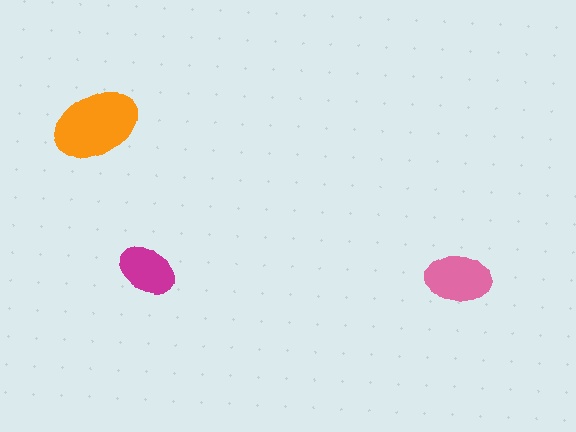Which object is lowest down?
The magenta ellipse is bottommost.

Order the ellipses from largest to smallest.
the orange one, the pink one, the magenta one.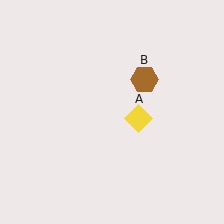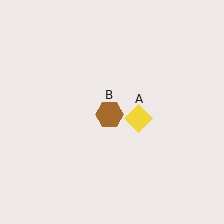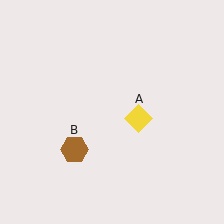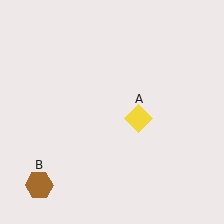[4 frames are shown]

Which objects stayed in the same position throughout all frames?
Yellow diamond (object A) remained stationary.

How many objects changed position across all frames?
1 object changed position: brown hexagon (object B).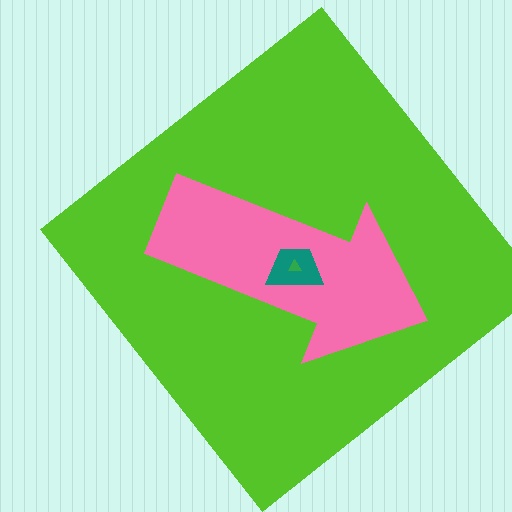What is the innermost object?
The green triangle.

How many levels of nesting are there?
4.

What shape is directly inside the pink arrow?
The teal trapezoid.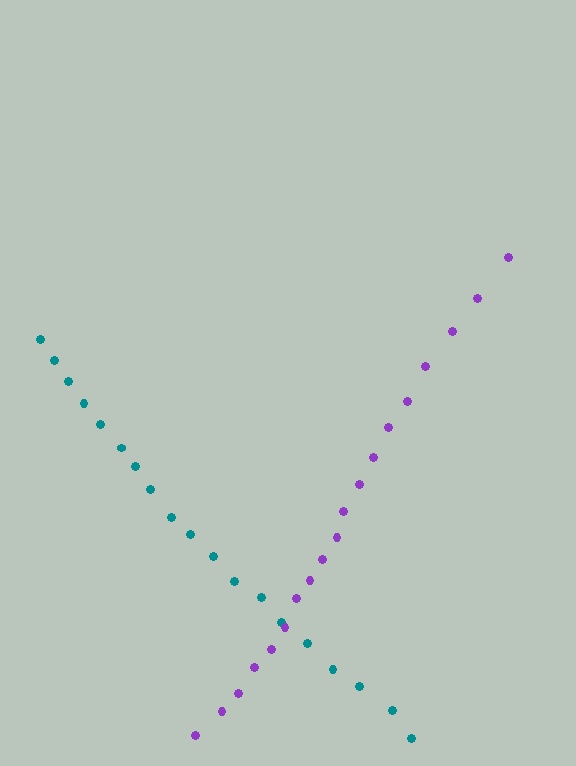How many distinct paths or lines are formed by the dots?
There are 2 distinct paths.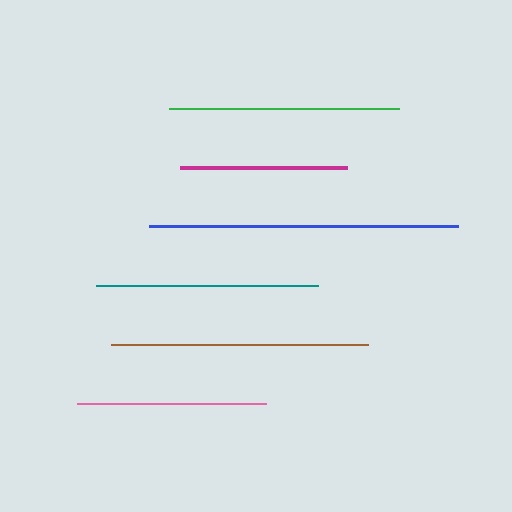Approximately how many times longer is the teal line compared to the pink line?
The teal line is approximately 1.2 times the length of the pink line.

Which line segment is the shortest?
The magenta line is the shortest at approximately 167 pixels.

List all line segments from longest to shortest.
From longest to shortest: blue, brown, green, teal, pink, magenta.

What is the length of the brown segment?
The brown segment is approximately 257 pixels long.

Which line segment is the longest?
The blue line is the longest at approximately 309 pixels.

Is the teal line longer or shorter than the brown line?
The brown line is longer than the teal line.